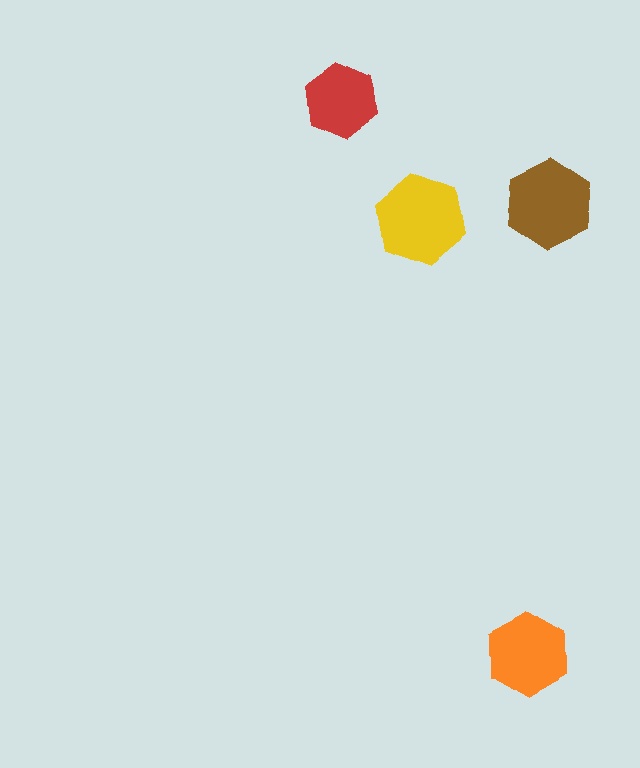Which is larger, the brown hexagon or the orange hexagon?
The brown one.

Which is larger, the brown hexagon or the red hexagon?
The brown one.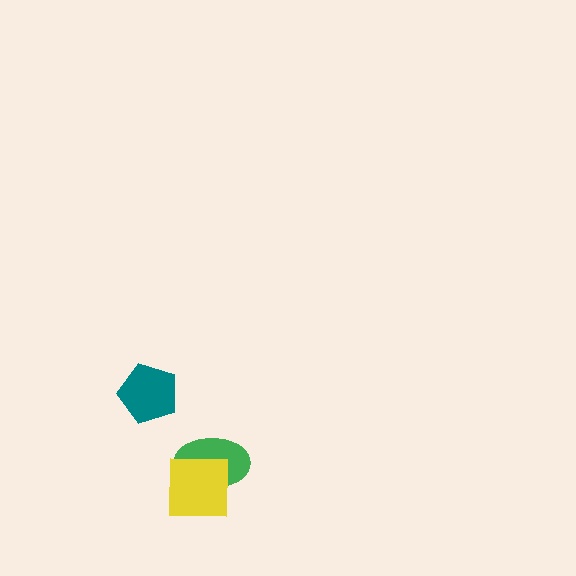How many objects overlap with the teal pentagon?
0 objects overlap with the teal pentagon.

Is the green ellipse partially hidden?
Yes, it is partially covered by another shape.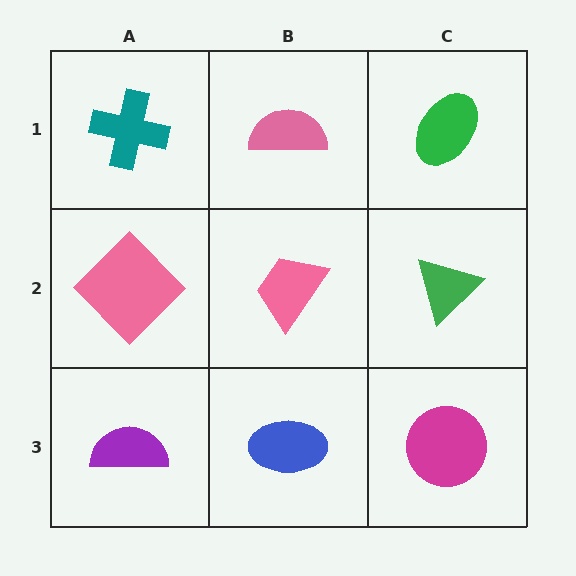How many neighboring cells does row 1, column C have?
2.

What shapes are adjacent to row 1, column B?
A pink trapezoid (row 2, column B), a teal cross (row 1, column A), a green ellipse (row 1, column C).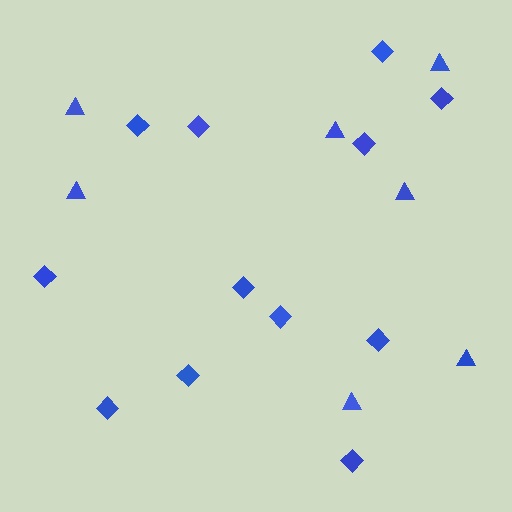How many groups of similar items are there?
There are 2 groups: one group of diamonds (12) and one group of triangles (7).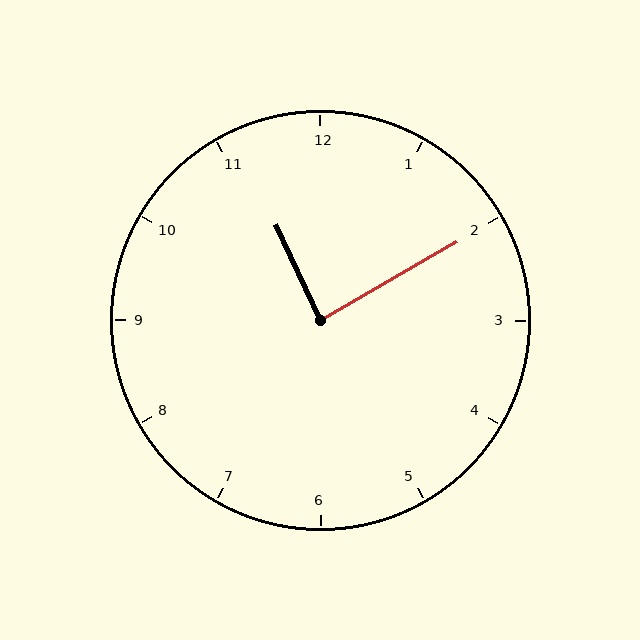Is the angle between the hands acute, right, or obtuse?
It is right.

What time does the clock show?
11:10.